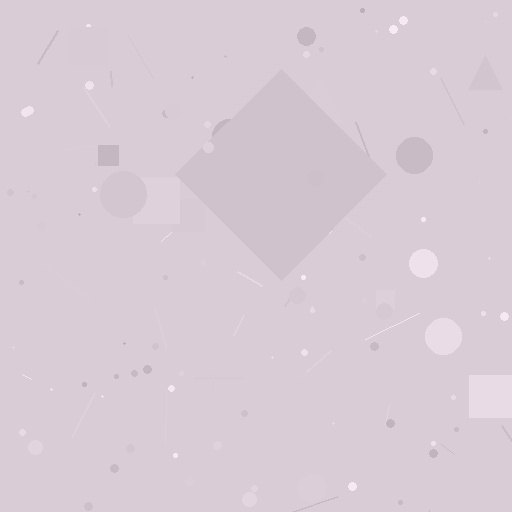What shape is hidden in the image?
A diamond is hidden in the image.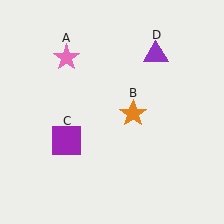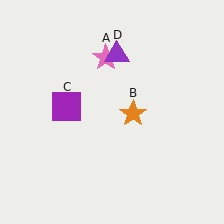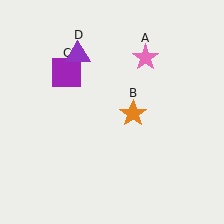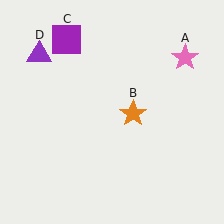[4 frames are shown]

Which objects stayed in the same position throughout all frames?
Orange star (object B) remained stationary.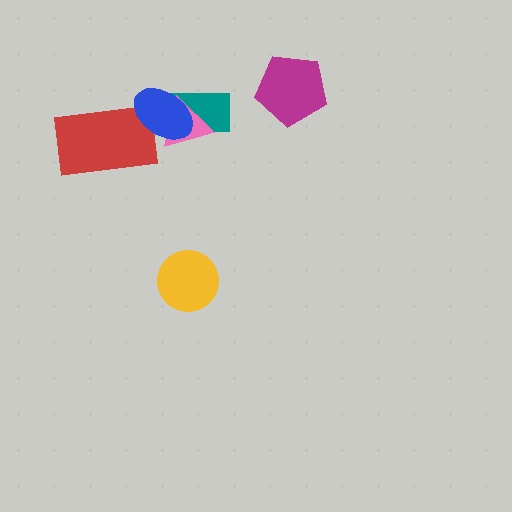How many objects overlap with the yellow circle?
0 objects overlap with the yellow circle.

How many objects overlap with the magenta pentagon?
0 objects overlap with the magenta pentagon.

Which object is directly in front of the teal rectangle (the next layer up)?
The pink triangle is directly in front of the teal rectangle.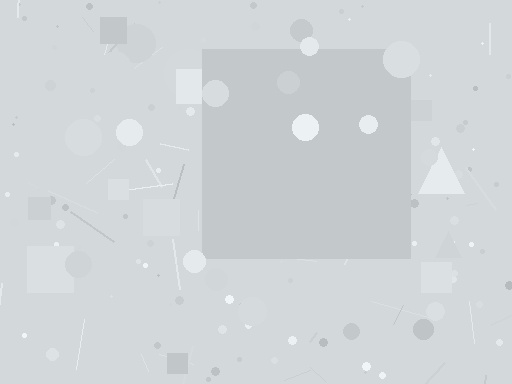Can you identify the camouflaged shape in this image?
The camouflaged shape is a square.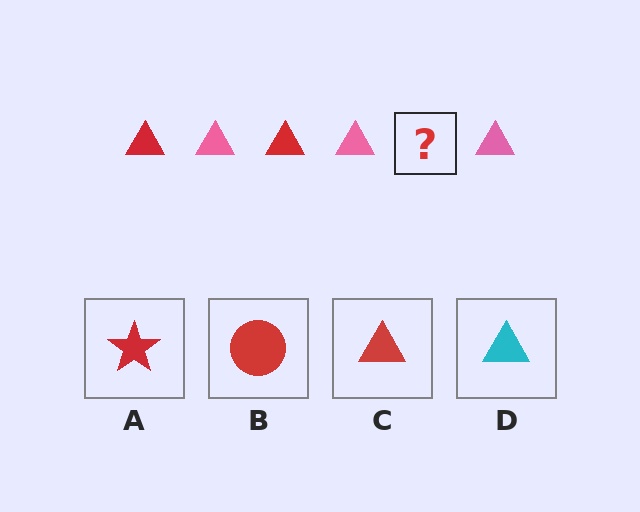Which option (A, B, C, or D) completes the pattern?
C.